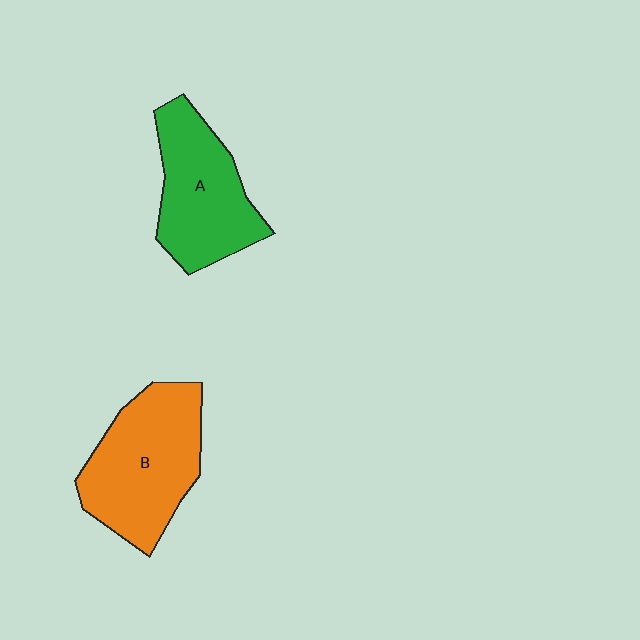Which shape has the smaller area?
Shape A (green).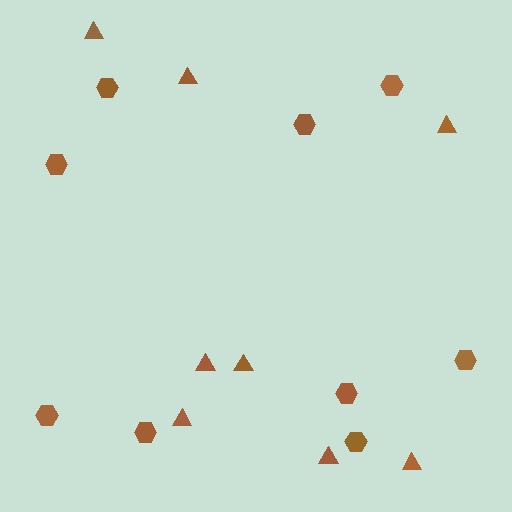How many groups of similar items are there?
There are 2 groups: one group of hexagons (9) and one group of triangles (8).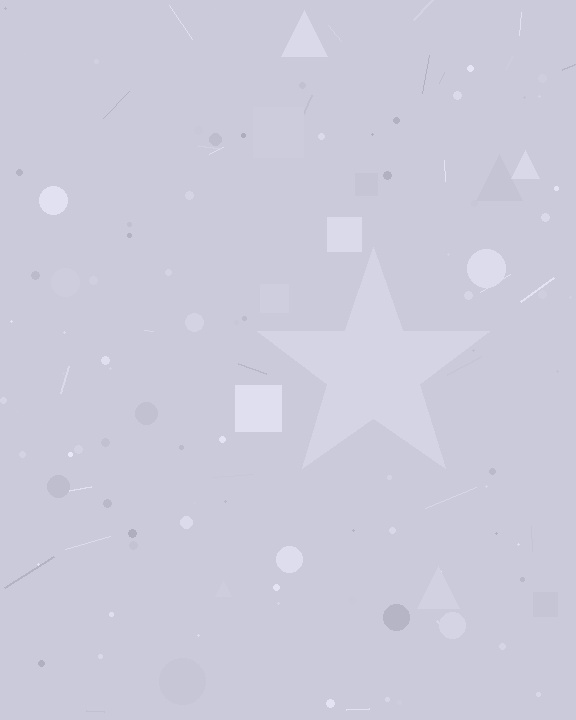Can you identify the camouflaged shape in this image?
The camouflaged shape is a star.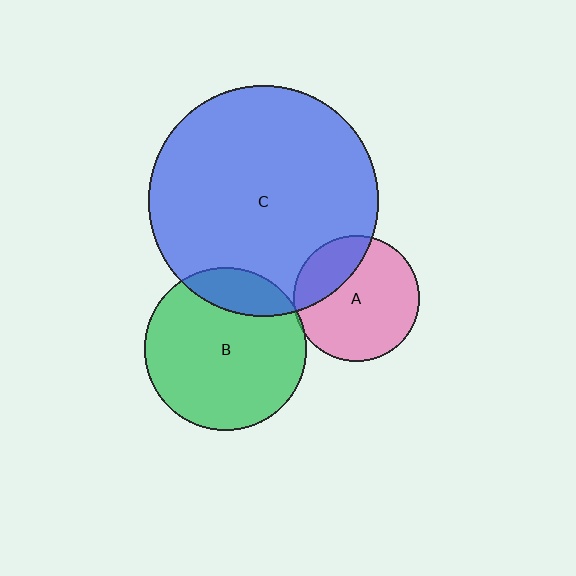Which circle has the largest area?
Circle C (blue).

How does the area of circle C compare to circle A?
Approximately 3.3 times.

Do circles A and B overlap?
Yes.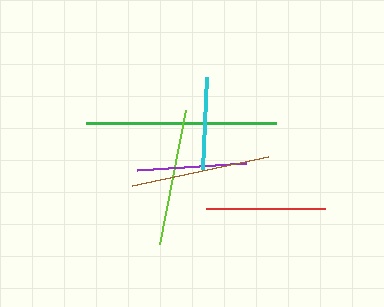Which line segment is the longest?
The green line is the longest at approximately 190 pixels.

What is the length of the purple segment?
The purple segment is approximately 109 pixels long.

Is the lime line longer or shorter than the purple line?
The lime line is longer than the purple line.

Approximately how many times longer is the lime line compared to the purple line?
The lime line is approximately 1.3 times the length of the purple line.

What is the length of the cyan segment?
The cyan segment is approximately 92 pixels long.